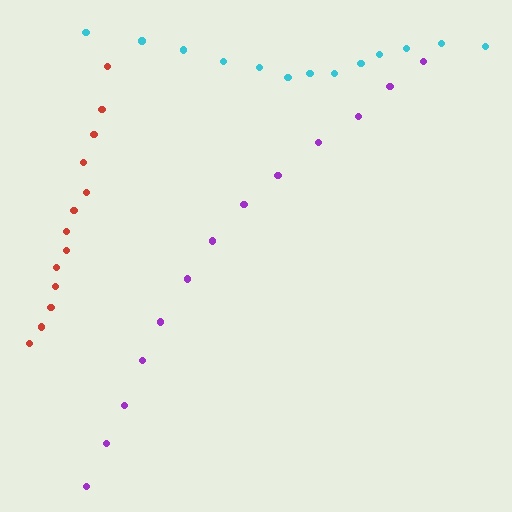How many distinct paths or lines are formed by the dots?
There are 3 distinct paths.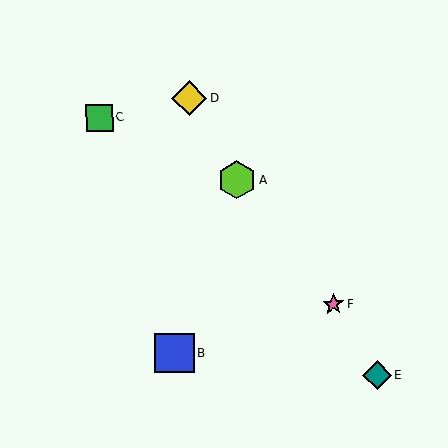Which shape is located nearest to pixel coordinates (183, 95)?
The yellow diamond (labeled D) at (190, 98) is nearest to that location.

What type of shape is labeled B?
Shape B is a blue square.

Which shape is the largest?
The blue square (labeled B) is the largest.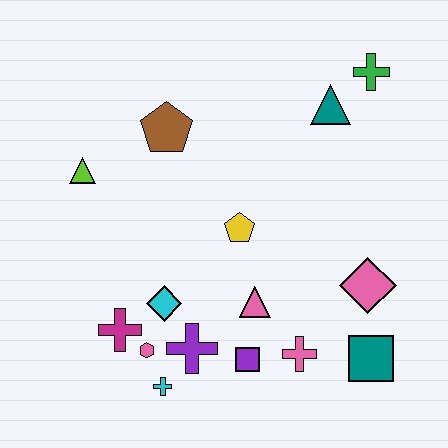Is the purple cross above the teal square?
Yes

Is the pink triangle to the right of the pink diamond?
No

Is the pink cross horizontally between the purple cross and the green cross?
Yes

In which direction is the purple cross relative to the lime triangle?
The purple cross is below the lime triangle.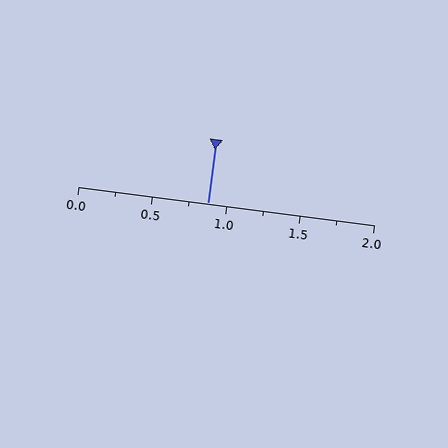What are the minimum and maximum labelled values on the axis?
The axis runs from 0.0 to 2.0.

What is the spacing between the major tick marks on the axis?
The major ticks are spaced 0.5 apart.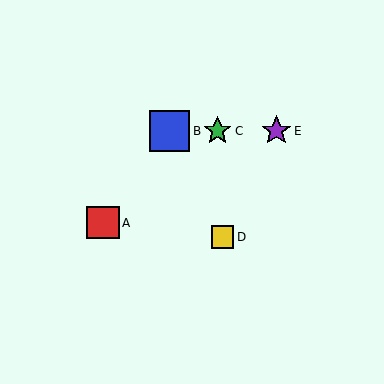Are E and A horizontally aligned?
No, E is at y≈131 and A is at y≈223.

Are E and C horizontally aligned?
Yes, both are at y≈131.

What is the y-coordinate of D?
Object D is at y≈237.